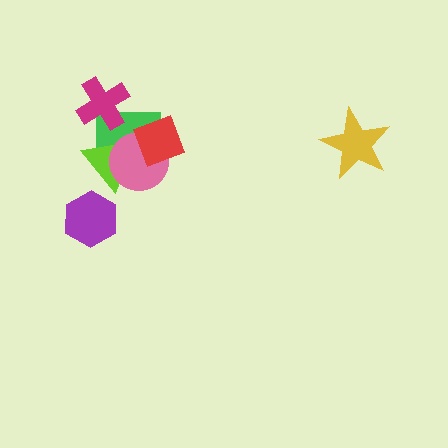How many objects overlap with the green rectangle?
4 objects overlap with the green rectangle.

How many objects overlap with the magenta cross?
1 object overlaps with the magenta cross.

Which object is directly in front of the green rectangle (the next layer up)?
The lime triangle is directly in front of the green rectangle.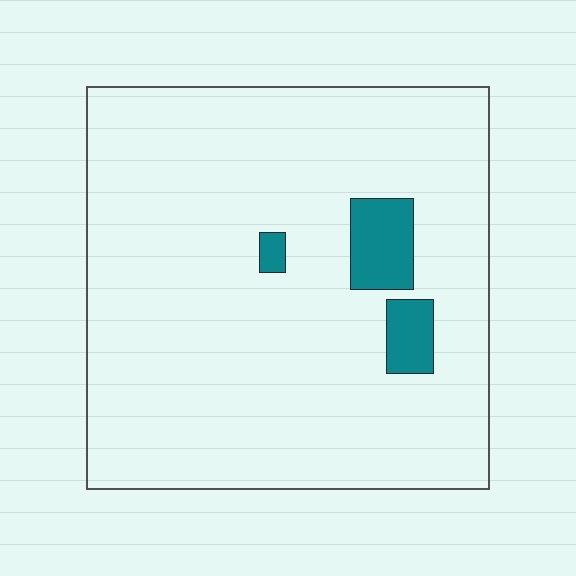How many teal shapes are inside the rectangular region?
3.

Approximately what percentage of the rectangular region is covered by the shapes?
Approximately 5%.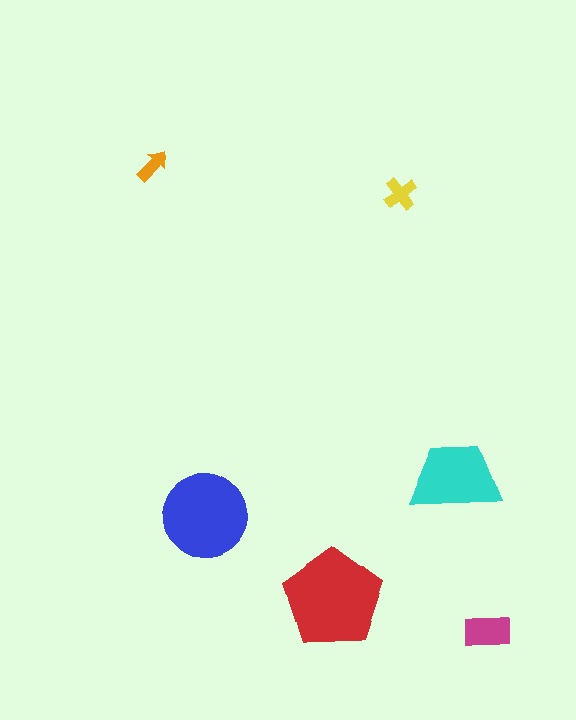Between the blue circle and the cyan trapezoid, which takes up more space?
The blue circle.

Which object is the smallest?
The orange arrow.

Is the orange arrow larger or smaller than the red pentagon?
Smaller.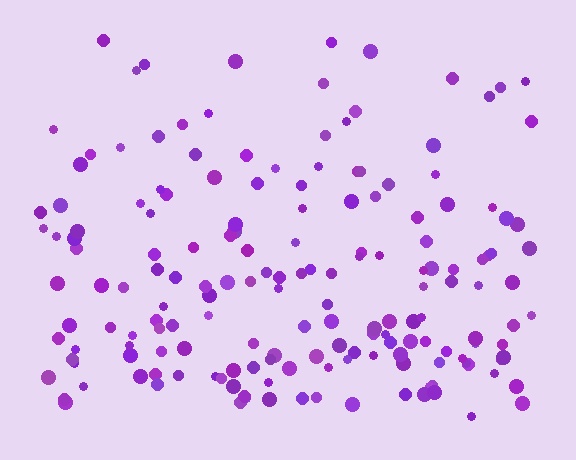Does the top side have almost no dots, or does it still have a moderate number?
Still a moderate number, just noticeably fewer than the bottom.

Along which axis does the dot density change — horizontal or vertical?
Vertical.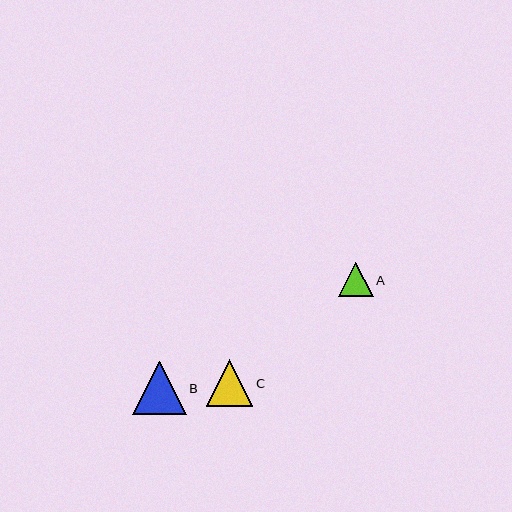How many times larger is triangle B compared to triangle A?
Triangle B is approximately 1.6 times the size of triangle A.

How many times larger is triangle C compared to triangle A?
Triangle C is approximately 1.3 times the size of triangle A.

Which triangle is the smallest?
Triangle A is the smallest with a size of approximately 34 pixels.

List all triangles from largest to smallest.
From largest to smallest: B, C, A.